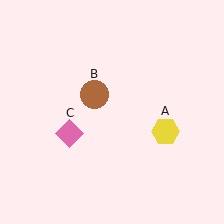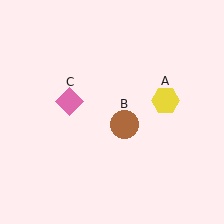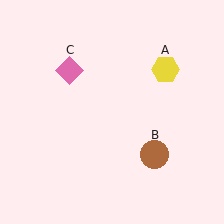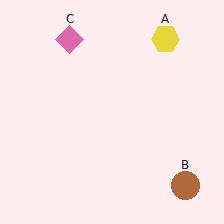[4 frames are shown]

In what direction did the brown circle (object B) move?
The brown circle (object B) moved down and to the right.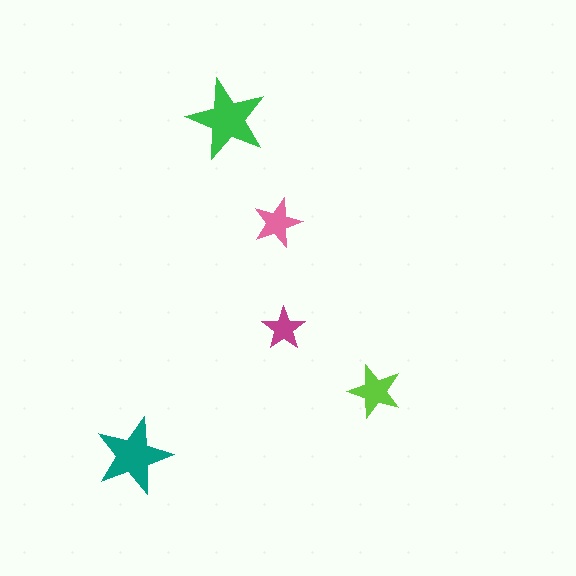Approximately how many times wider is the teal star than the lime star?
About 1.5 times wider.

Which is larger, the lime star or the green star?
The green one.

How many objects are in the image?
There are 5 objects in the image.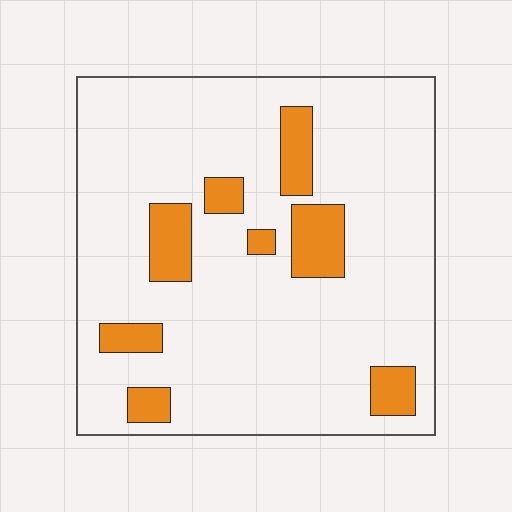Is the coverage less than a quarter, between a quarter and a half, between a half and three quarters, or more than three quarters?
Less than a quarter.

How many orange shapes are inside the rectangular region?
8.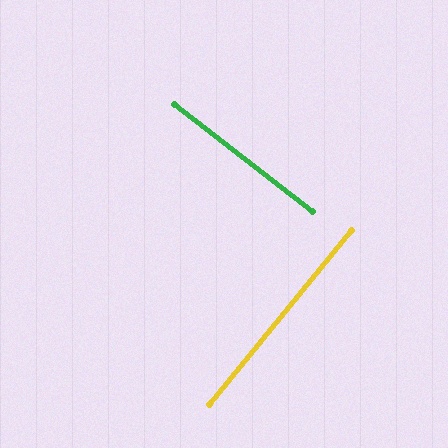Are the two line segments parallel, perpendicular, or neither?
Perpendicular — they meet at approximately 89°.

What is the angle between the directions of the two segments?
Approximately 89 degrees.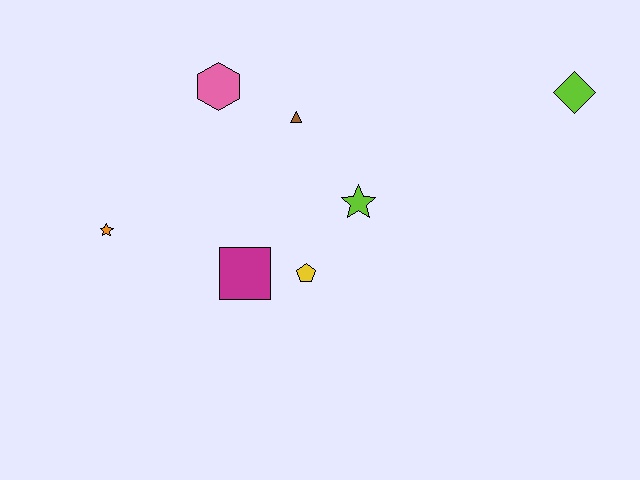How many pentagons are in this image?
There is 1 pentagon.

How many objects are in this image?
There are 7 objects.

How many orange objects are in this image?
There is 1 orange object.